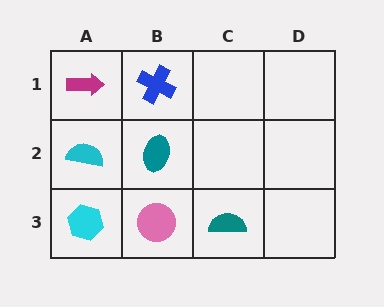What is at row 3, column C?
A teal semicircle.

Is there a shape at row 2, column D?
No, that cell is empty.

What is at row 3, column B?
A pink circle.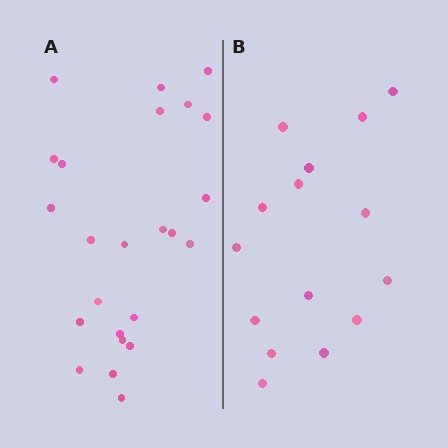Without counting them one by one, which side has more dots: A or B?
Region A (the left region) has more dots.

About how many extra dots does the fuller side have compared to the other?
Region A has roughly 8 or so more dots than region B.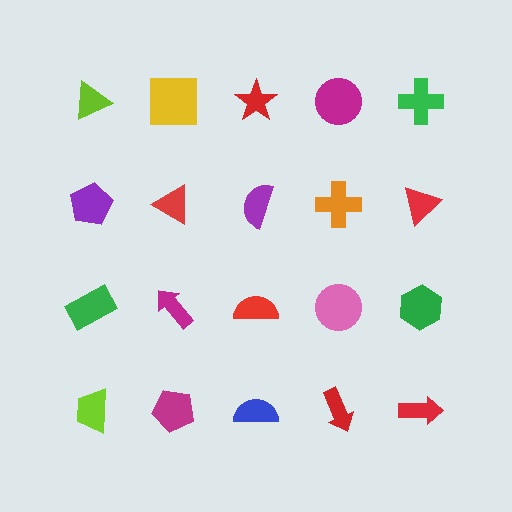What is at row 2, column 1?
A purple pentagon.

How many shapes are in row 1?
5 shapes.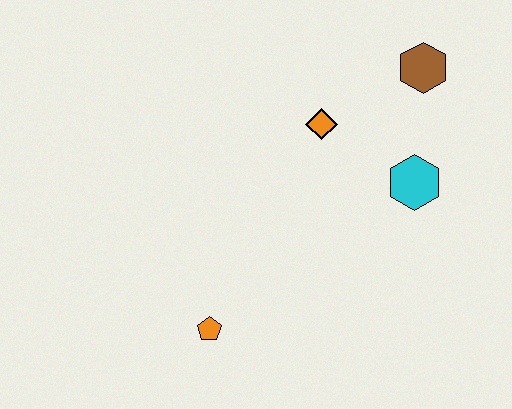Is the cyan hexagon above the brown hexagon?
No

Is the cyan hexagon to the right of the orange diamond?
Yes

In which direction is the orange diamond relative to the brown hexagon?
The orange diamond is to the left of the brown hexagon.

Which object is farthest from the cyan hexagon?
The orange pentagon is farthest from the cyan hexagon.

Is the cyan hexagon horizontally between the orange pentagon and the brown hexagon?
Yes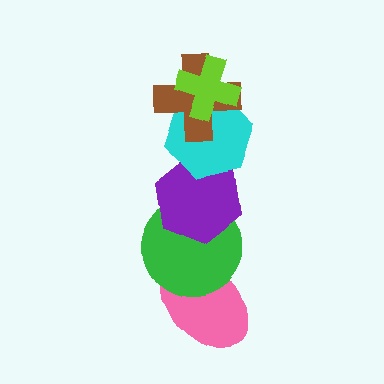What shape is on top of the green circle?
The purple hexagon is on top of the green circle.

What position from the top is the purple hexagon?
The purple hexagon is 4th from the top.